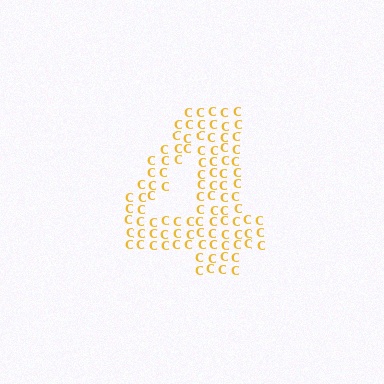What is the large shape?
The large shape is the digit 4.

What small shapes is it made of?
It is made of small letter C's.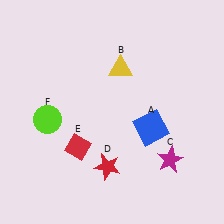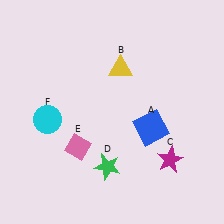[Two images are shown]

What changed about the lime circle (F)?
In Image 1, F is lime. In Image 2, it changed to cyan.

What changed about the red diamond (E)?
In Image 1, E is red. In Image 2, it changed to pink.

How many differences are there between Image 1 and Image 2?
There are 3 differences between the two images.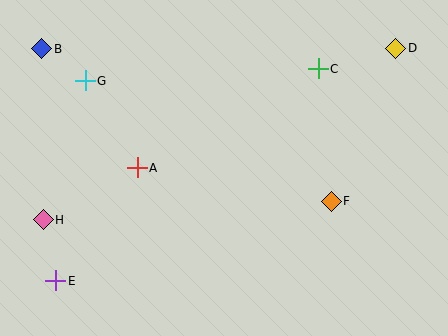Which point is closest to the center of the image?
Point A at (137, 168) is closest to the center.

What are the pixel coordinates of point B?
Point B is at (42, 49).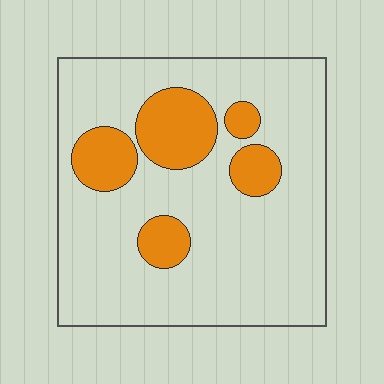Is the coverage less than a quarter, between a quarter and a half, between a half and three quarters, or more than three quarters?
Less than a quarter.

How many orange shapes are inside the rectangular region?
5.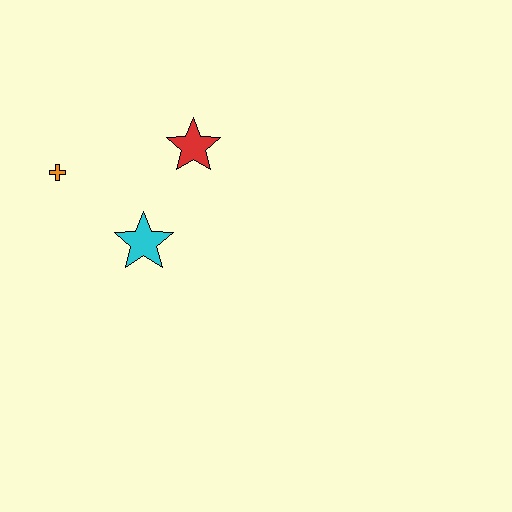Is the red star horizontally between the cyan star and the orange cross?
No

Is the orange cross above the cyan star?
Yes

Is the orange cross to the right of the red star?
No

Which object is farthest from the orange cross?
The red star is farthest from the orange cross.